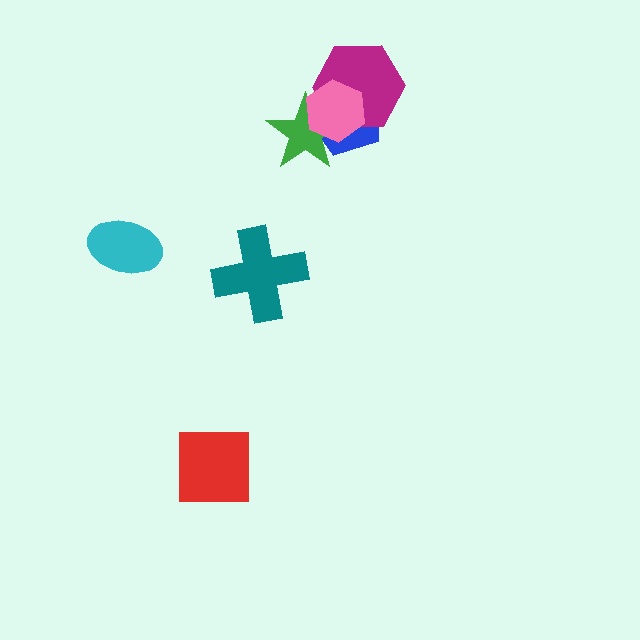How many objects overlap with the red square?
0 objects overlap with the red square.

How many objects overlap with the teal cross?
0 objects overlap with the teal cross.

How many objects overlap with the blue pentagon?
3 objects overlap with the blue pentagon.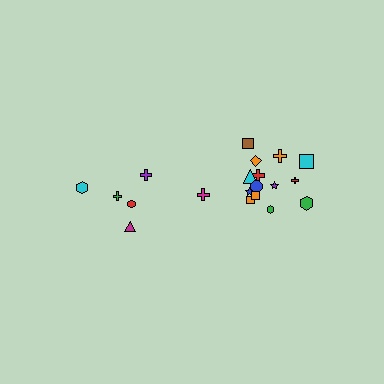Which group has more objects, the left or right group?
The right group.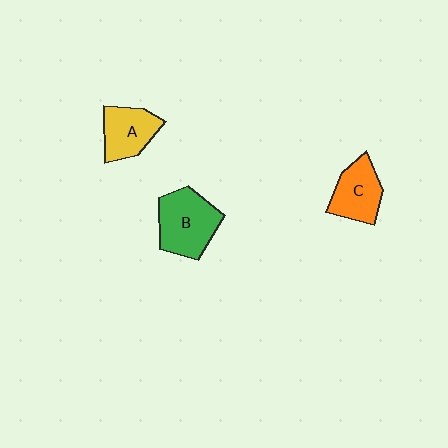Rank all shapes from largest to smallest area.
From largest to smallest: B (green), A (yellow), C (orange).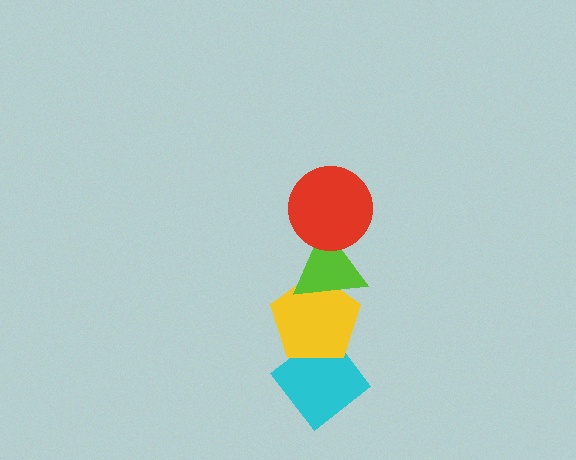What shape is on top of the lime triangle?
The red circle is on top of the lime triangle.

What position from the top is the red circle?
The red circle is 1st from the top.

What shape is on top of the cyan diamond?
The yellow pentagon is on top of the cyan diamond.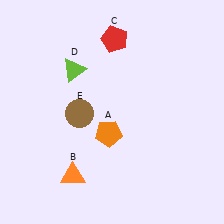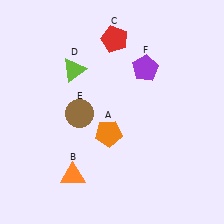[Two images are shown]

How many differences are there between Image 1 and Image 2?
There is 1 difference between the two images.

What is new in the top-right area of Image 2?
A purple pentagon (F) was added in the top-right area of Image 2.